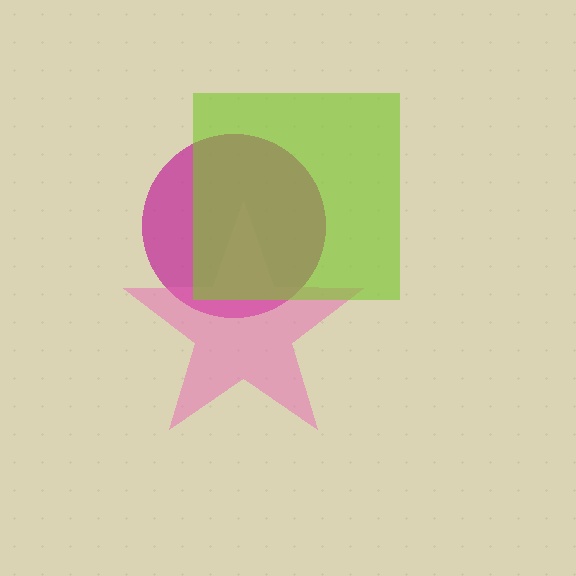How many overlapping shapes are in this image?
There are 3 overlapping shapes in the image.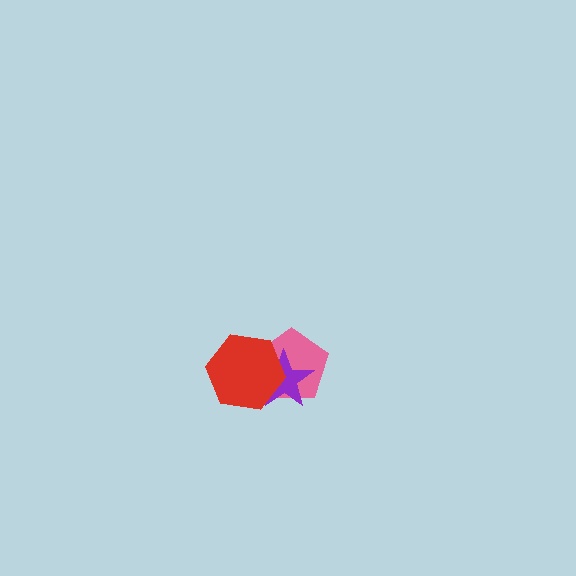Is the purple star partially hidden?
Yes, it is partially covered by another shape.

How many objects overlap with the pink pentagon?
2 objects overlap with the pink pentagon.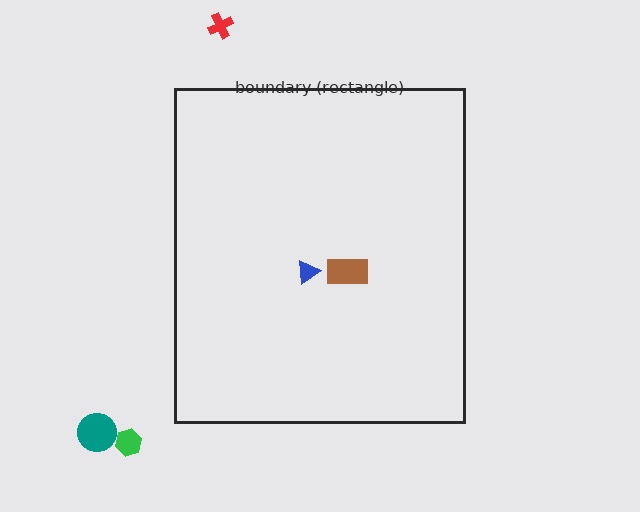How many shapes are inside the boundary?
2 inside, 3 outside.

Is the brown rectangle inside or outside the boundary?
Inside.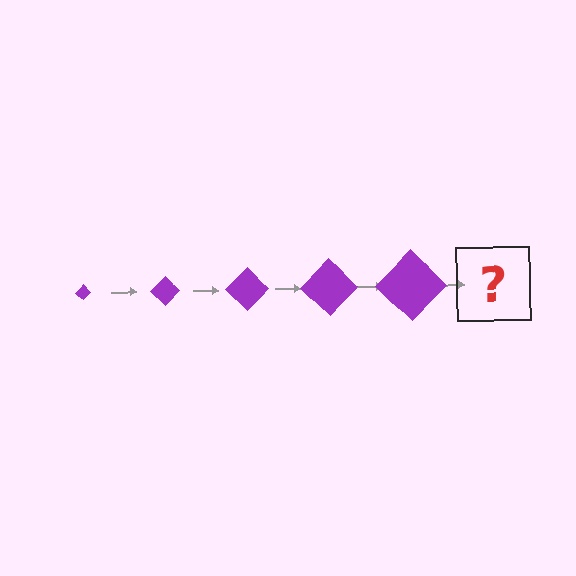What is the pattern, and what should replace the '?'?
The pattern is that the diamond gets progressively larger each step. The '?' should be a purple diamond, larger than the previous one.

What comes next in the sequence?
The next element should be a purple diamond, larger than the previous one.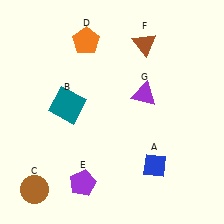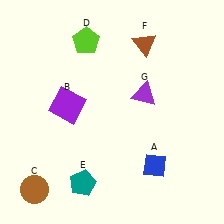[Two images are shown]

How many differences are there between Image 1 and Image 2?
There are 3 differences between the two images.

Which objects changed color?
B changed from teal to purple. D changed from orange to lime. E changed from purple to teal.